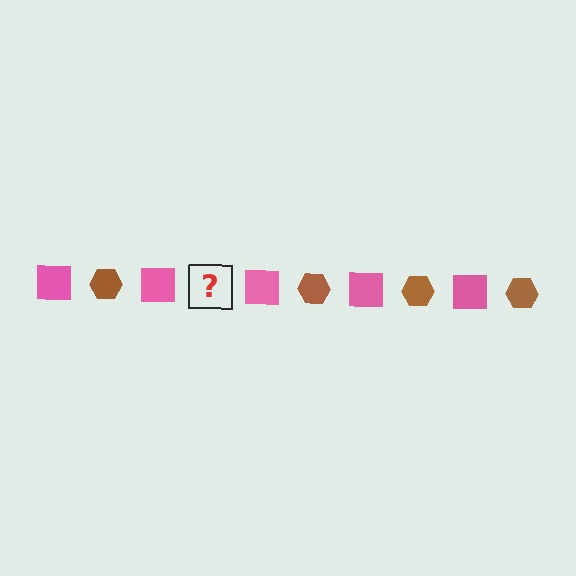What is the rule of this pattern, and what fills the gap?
The rule is that the pattern alternates between pink square and brown hexagon. The gap should be filled with a brown hexagon.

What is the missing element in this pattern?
The missing element is a brown hexagon.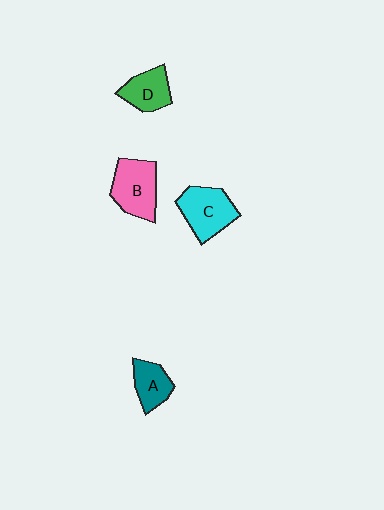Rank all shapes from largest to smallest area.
From largest to smallest: B (pink), C (cyan), D (green), A (teal).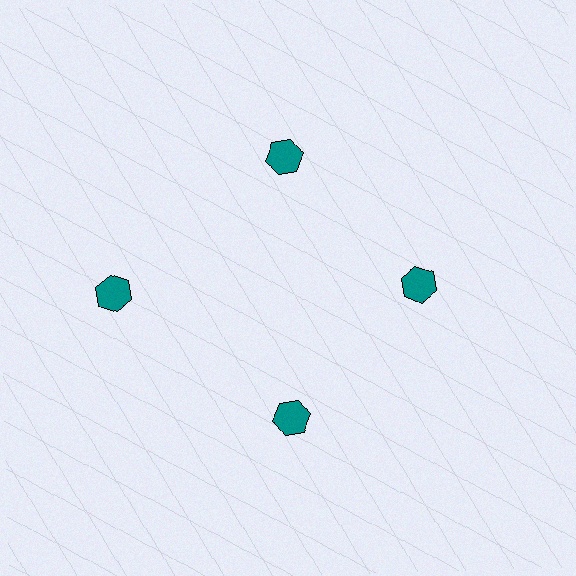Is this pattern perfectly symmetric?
No. The 4 teal hexagons are arranged in a ring, but one element near the 9 o'clock position is pushed outward from the center, breaking the 4-fold rotational symmetry.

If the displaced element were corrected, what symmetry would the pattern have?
It would have 4-fold rotational symmetry — the pattern would map onto itself every 90 degrees.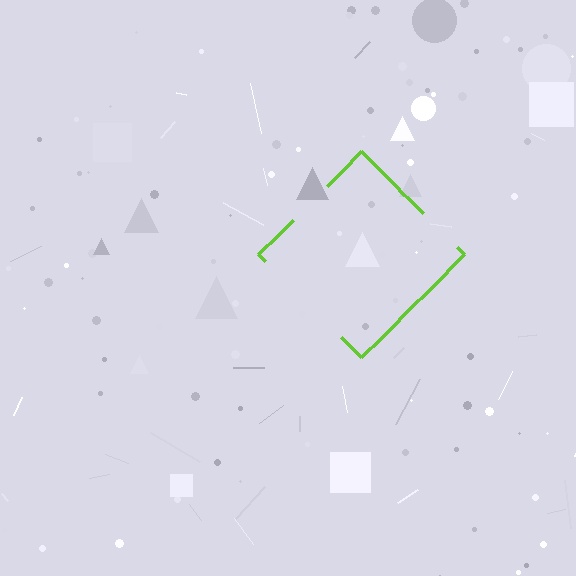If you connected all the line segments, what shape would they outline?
They would outline a diamond.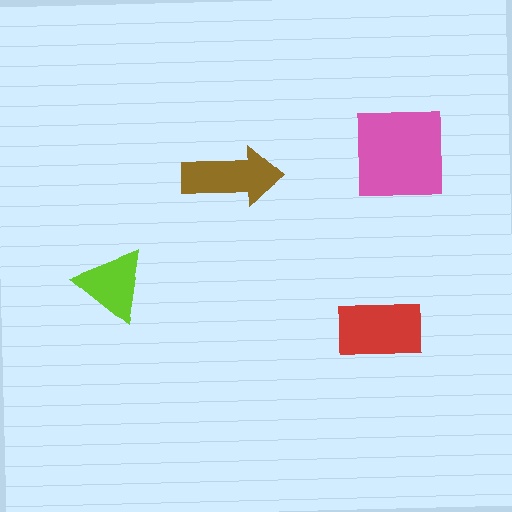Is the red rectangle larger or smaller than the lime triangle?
Larger.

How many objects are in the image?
There are 4 objects in the image.